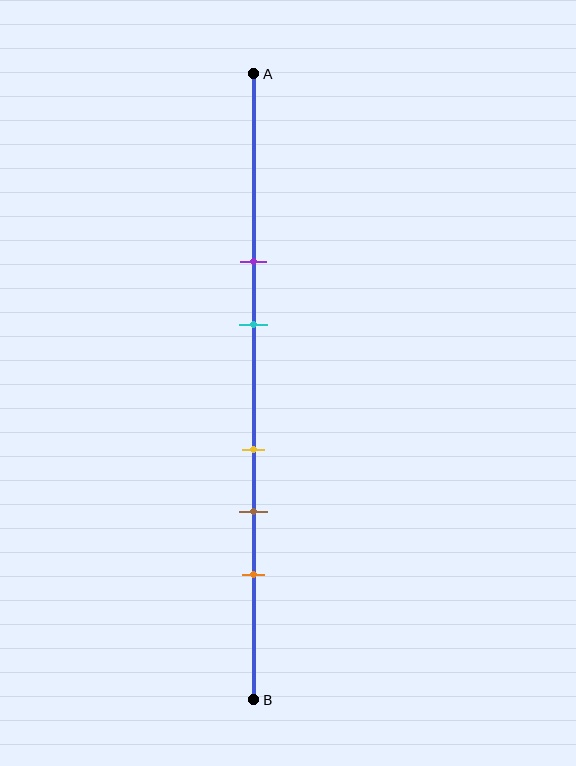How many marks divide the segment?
There are 5 marks dividing the segment.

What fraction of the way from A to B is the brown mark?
The brown mark is approximately 70% (0.7) of the way from A to B.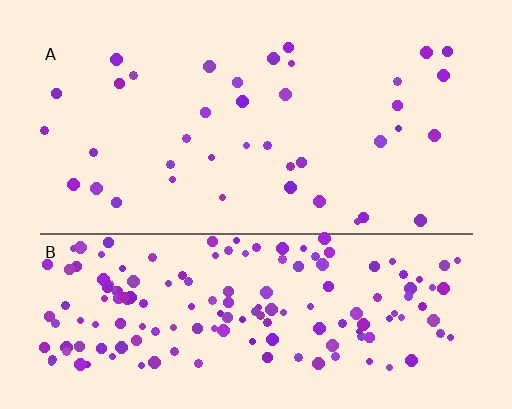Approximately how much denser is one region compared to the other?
Approximately 4.4× — region B over region A.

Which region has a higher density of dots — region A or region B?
B (the bottom).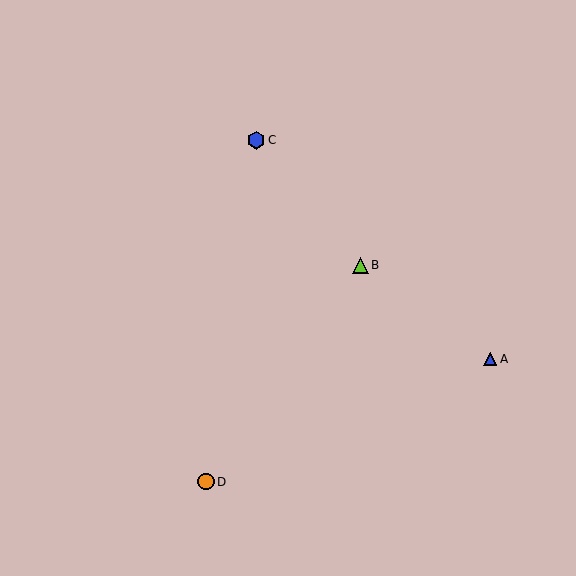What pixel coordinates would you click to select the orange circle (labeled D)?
Click at (206, 482) to select the orange circle D.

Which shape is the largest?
The blue hexagon (labeled C) is the largest.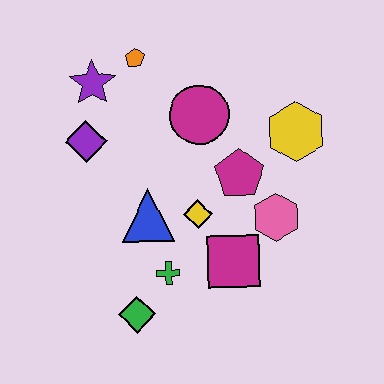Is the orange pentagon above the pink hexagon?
Yes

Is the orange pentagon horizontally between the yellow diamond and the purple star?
Yes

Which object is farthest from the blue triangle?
The yellow hexagon is farthest from the blue triangle.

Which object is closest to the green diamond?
The green cross is closest to the green diamond.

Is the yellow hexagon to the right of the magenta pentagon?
Yes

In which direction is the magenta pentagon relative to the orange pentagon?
The magenta pentagon is below the orange pentagon.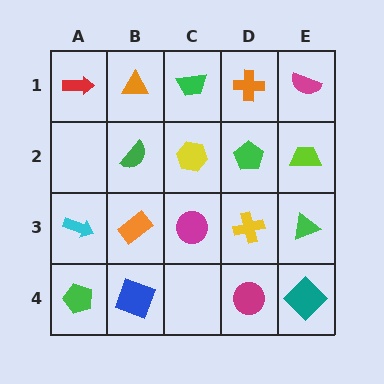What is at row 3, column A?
A cyan arrow.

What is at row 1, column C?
A green trapezoid.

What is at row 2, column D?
A green pentagon.